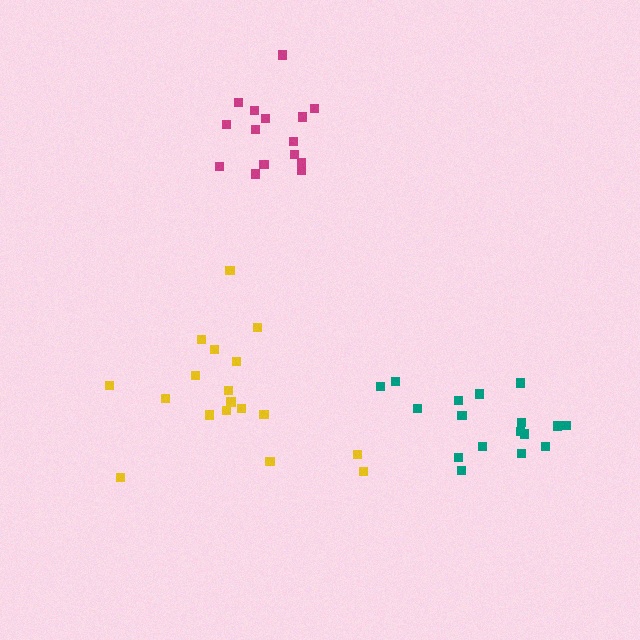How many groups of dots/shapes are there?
There are 3 groups.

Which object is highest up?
The magenta cluster is topmost.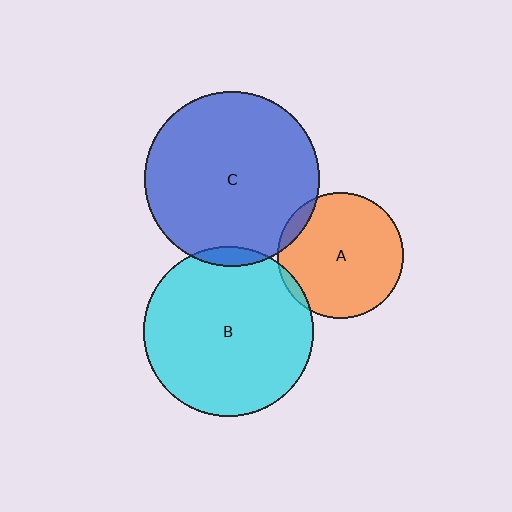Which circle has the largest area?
Circle C (blue).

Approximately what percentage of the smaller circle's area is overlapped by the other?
Approximately 5%.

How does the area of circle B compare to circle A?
Approximately 1.8 times.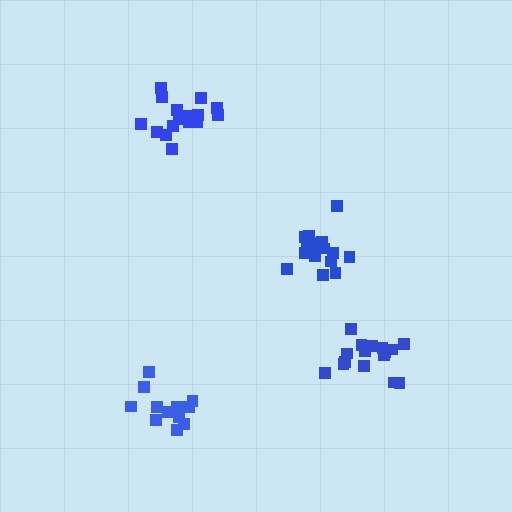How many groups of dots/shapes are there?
There are 4 groups.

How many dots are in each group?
Group 1: 17 dots, Group 2: 16 dots, Group 3: 16 dots, Group 4: 13 dots (62 total).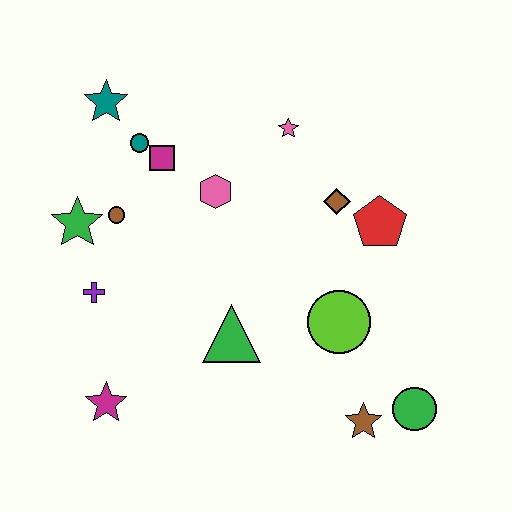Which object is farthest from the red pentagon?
The magenta star is farthest from the red pentagon.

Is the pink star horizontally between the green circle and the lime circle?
No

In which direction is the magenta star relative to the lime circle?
The magenta star is to the left of the lime circle.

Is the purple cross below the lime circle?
No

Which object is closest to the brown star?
The green circle is closest to the brown star.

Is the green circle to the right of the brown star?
Yes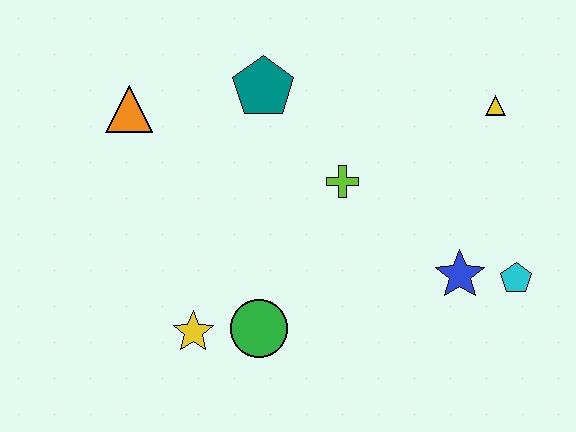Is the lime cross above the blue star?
Yes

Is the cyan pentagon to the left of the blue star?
No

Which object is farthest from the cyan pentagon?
The orange triangle is farthest from the cyan pentagon.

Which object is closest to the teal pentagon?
The lime cross is closest to the teal pentagon.